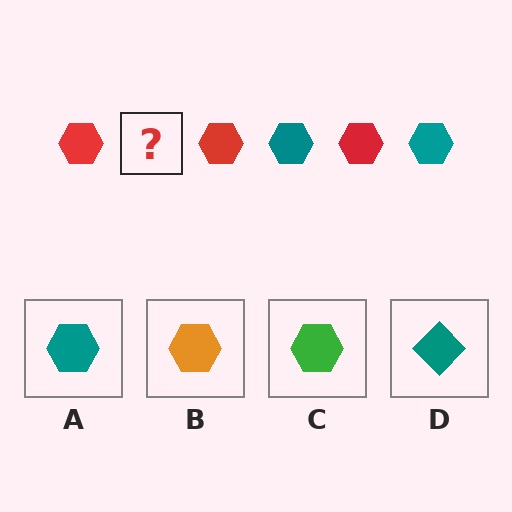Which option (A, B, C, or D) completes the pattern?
A.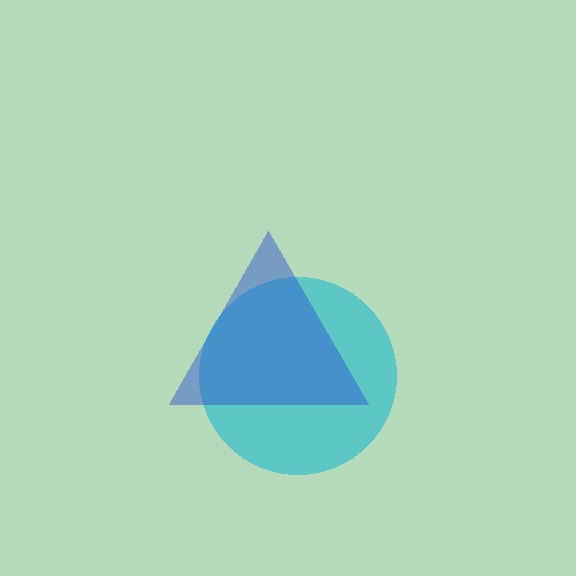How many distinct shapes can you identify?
There are 2 distinct shapes: a cyan circle, a blue triangle.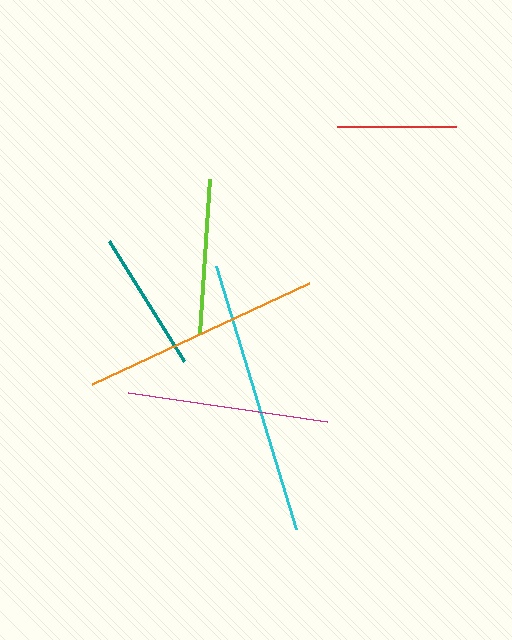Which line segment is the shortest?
The red line is the shortest at approximately 119 pixels.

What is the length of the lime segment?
The lime segment is approximately 155 pixels long.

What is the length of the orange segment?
The orange segment is approximately 240 pixels long.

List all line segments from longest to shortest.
From longest to shortest: cyan, orange, magenta, lime, teal, red.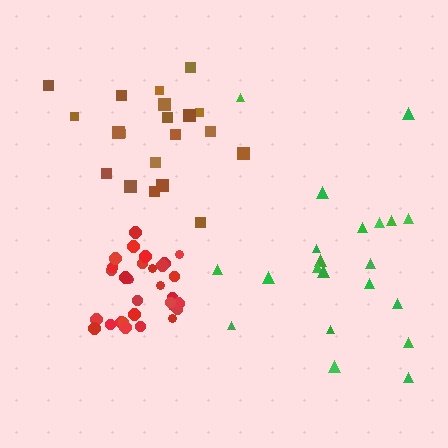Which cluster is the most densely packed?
Red.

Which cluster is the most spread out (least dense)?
Green.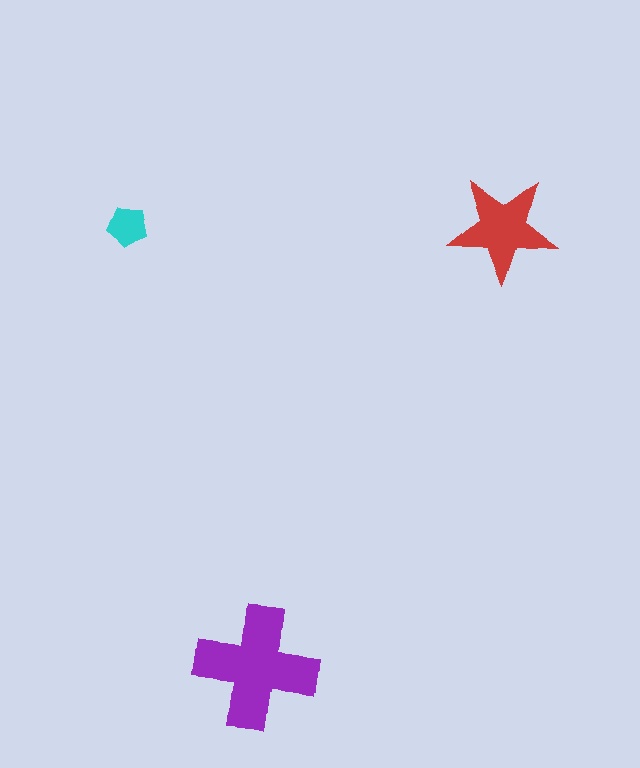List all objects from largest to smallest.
The purple cross, the red star, the cyan pentagon.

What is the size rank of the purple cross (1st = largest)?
1st.